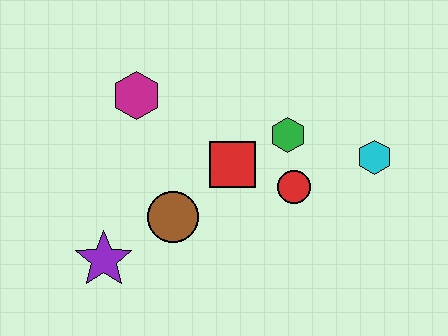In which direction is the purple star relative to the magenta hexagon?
The purple star is below the magenta hexagon.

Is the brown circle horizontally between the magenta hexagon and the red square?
Yes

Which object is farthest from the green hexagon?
The purple star is farthest from the green hexagon.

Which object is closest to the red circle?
The green hexagon is closest to the red circle.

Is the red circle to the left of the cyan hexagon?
Yes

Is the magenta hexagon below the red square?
No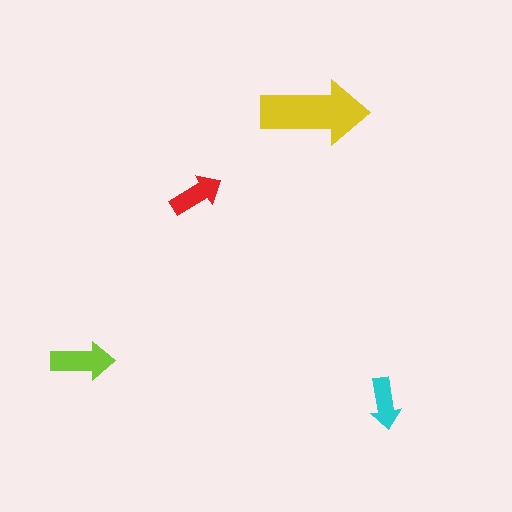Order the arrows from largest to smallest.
the yellow one, the lime one, the red one, the cyan one.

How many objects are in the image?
There are 4 objects in the image.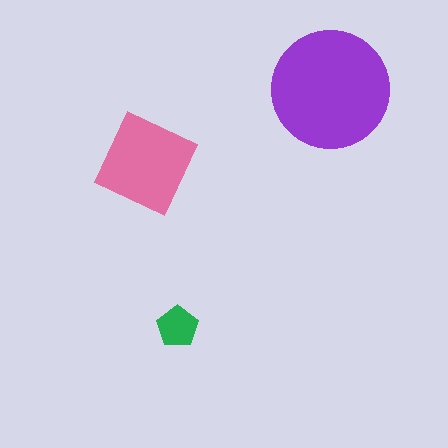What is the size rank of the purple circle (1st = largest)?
1st.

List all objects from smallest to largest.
The green pentagon, the pink square, the purple circle.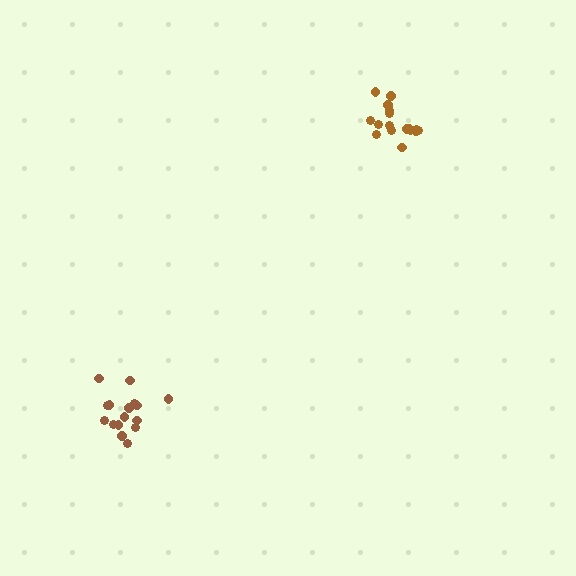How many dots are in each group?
Group 1: 17 dots, Group 2: 16 dots (33 total).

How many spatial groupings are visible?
There are 2 spatial groupings.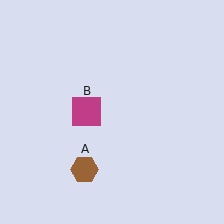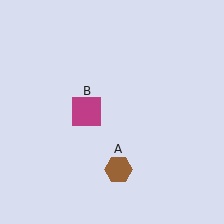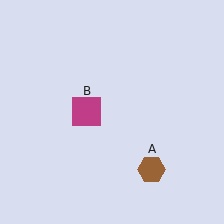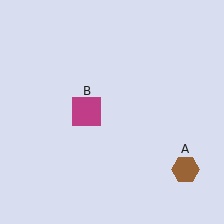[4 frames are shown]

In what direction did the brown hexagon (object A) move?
The brown hexagon (object A) moved right.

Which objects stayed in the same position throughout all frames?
Magenta square (object B) remained stationary.